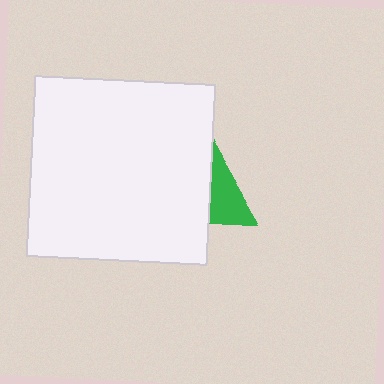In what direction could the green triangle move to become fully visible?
The green triangle could move right. That would shift it out from behind the white square entirely.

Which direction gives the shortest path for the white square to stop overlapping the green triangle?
Moving left gives the shortest separation.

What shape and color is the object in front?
The object in front is a white square.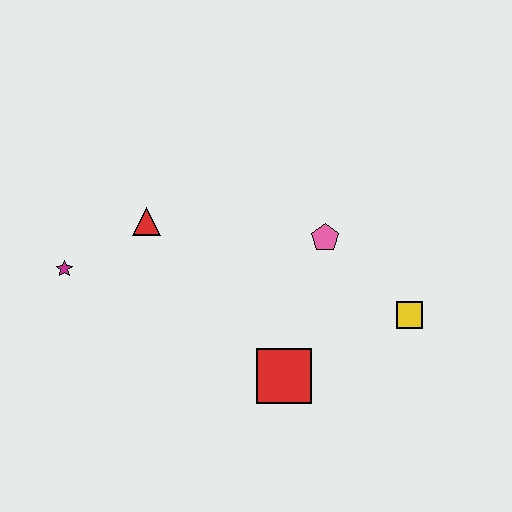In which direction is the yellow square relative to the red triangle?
The yellow square is to the right of the red triangle.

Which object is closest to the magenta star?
The red triangle is closest to the magenta star.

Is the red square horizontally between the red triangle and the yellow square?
Yes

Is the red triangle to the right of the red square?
No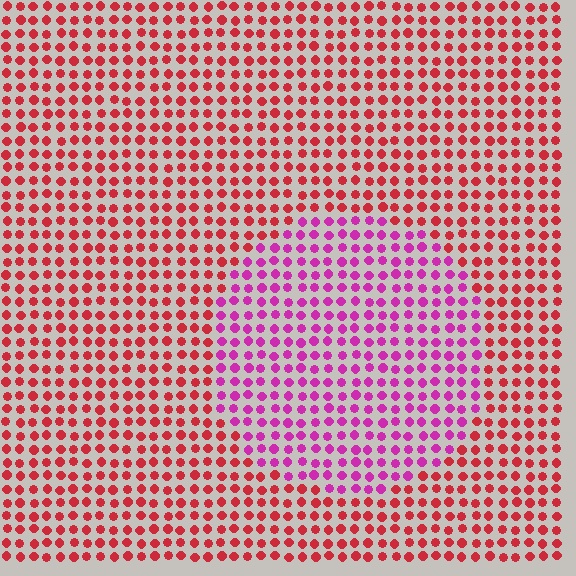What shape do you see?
I see a circle.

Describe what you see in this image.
The image is filled with small red elements in a uniform arrangement. A circle-shaped region is visible where the elements are tinted to a slightly different hue, forming a subtle color boundary.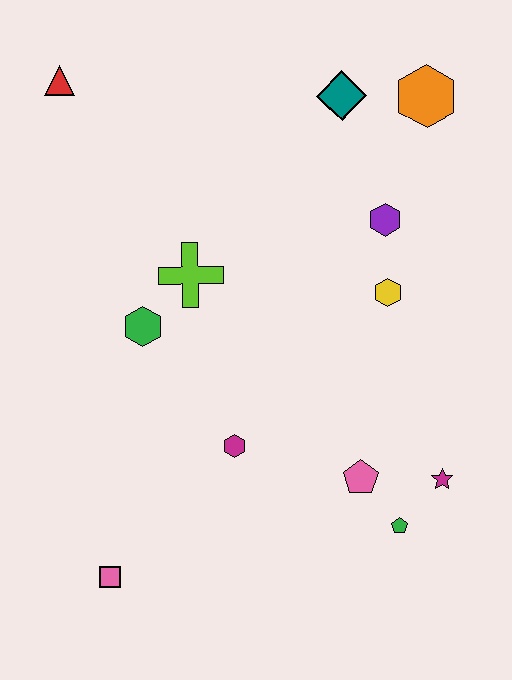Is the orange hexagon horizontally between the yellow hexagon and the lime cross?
No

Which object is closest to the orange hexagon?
The teal diamond is closest to the orange hexagon.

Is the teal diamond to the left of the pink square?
No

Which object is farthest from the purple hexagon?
The pink square is farthest from the purple hexagon.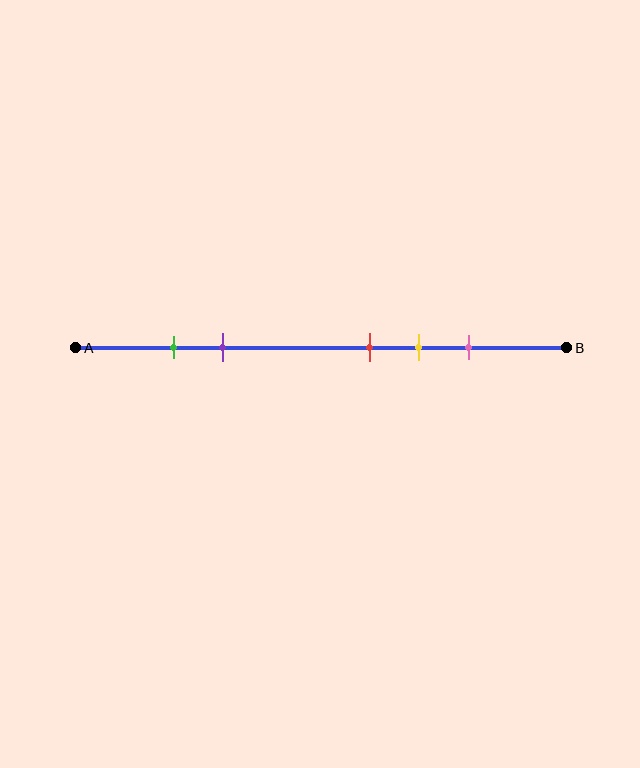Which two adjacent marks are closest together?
The green and purple marks are the closest adjacent pair.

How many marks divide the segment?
There are 5 marks dividing the segment.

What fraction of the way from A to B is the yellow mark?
The yellow mark is approximately 70% (0.7) of the way from A to B.